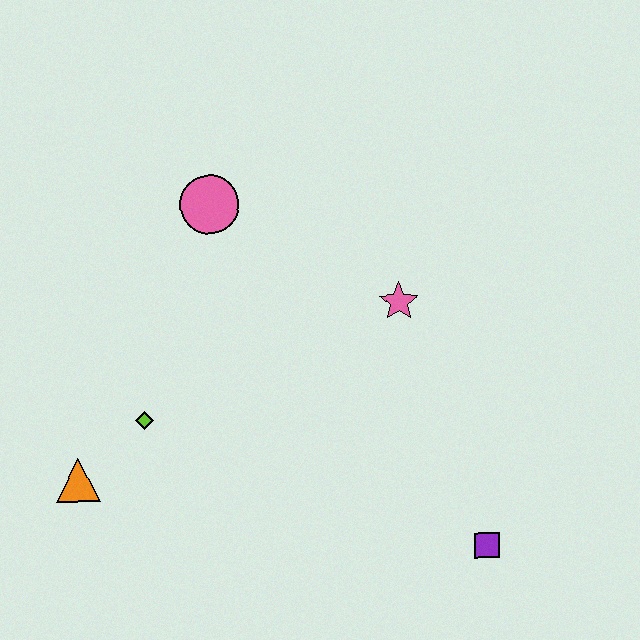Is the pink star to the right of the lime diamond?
Yes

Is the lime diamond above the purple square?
Yes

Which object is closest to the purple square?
The pink star is closest to the purple square.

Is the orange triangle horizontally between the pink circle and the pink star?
No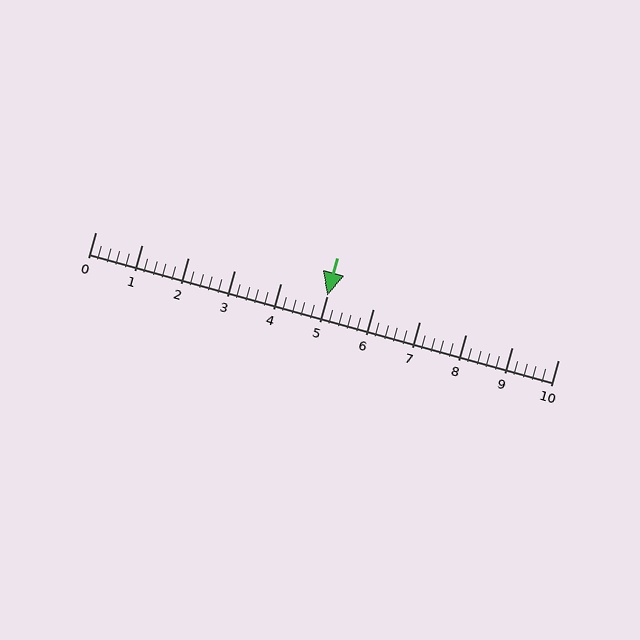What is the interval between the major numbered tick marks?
The major tick marks are spaced 1 units apart.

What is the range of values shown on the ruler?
The ruler shows values from 0 to 10.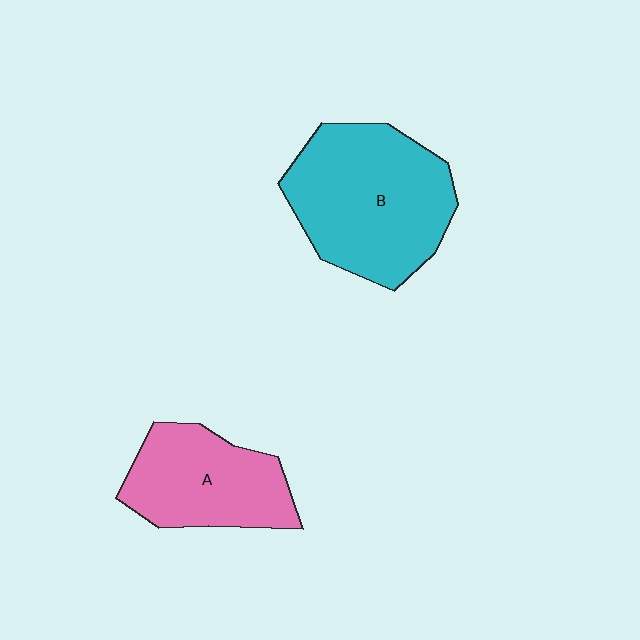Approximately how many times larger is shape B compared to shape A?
Approximately 1.5 times.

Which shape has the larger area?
Shape B (cyan).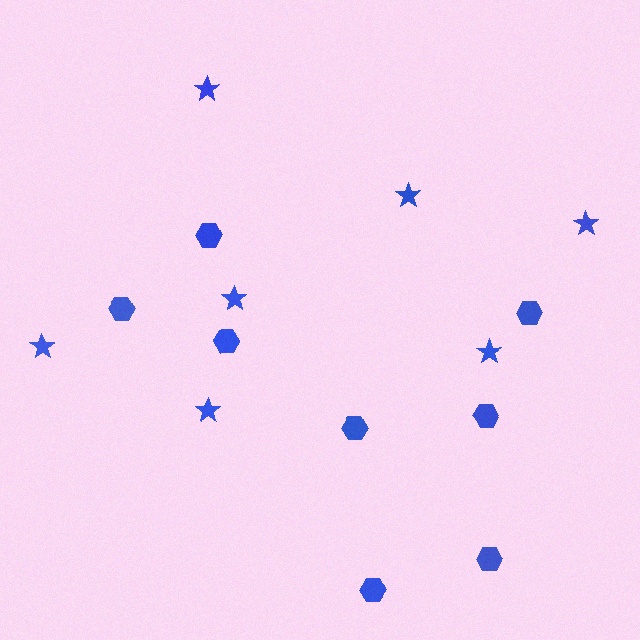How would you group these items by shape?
There are 2 groups: one group of hexagons (8) and one group of stars (7).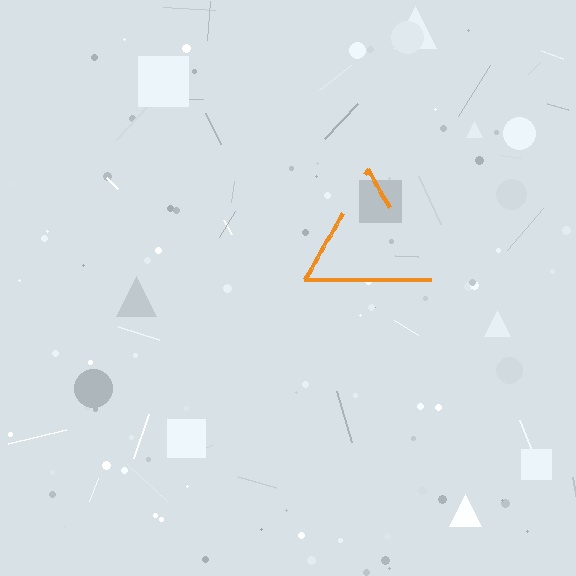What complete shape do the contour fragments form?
The contour fragments form a triangle.